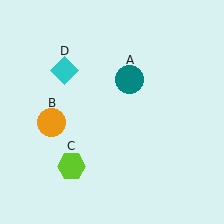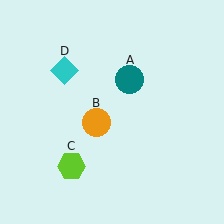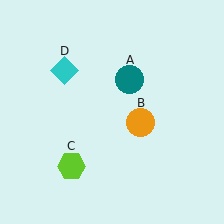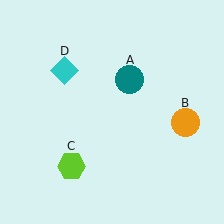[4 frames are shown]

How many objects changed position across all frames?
1 object changed position: orange circle (object B).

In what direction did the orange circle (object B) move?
The orange circle (object B) moved right.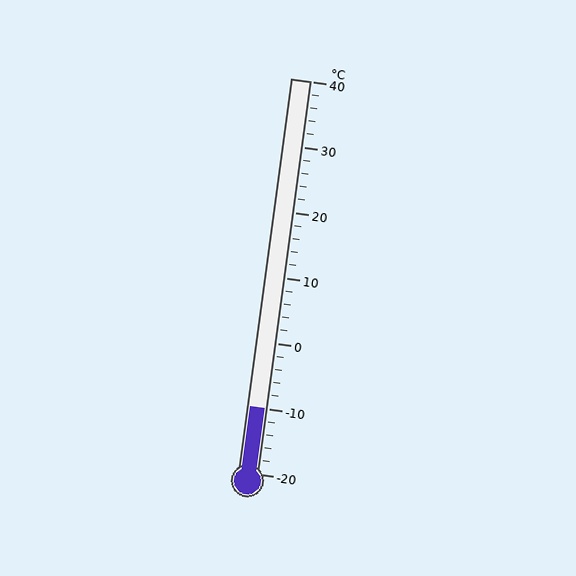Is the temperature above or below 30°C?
The temperature is below 30°C.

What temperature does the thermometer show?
The thermometer shows approximately -10°C.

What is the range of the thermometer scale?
The thermometer scale ranges from -20°C to 40°C.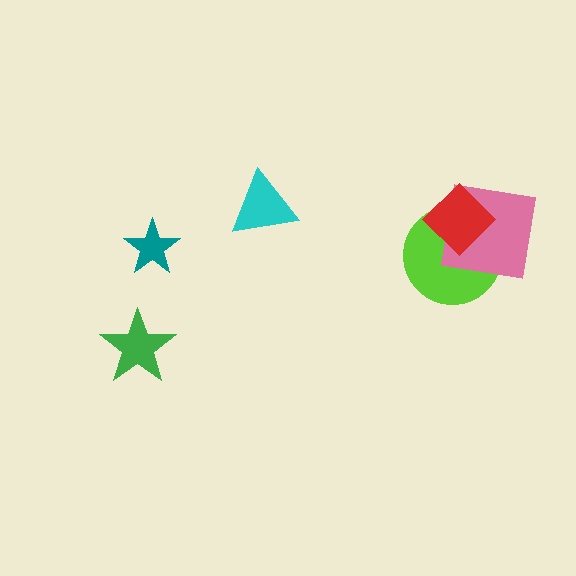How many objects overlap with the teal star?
0 objects overlap with the teal star.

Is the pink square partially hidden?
Yes, it is partially covered by another shape.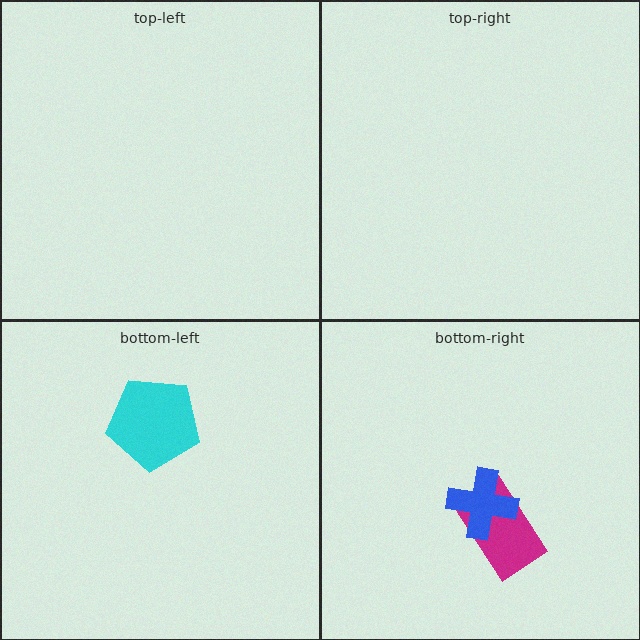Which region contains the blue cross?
The bottom-right region.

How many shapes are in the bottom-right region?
2.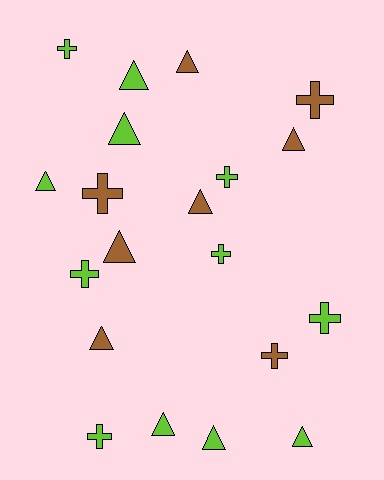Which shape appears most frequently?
Triangle, with 11 objects.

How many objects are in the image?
There are 20 objects.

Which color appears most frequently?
Lime, with 12 objects.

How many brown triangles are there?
There are 5 brown triangles.